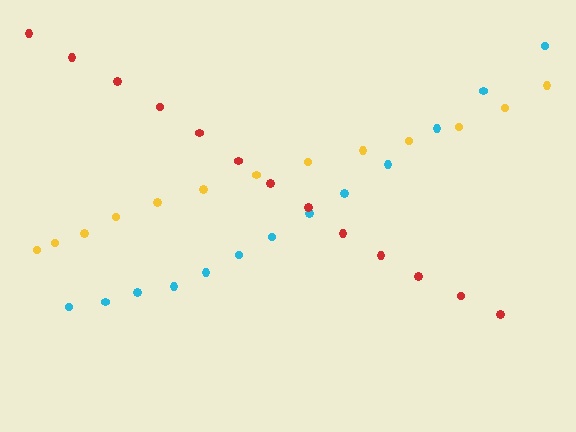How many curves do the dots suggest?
There are 3 distinct paths.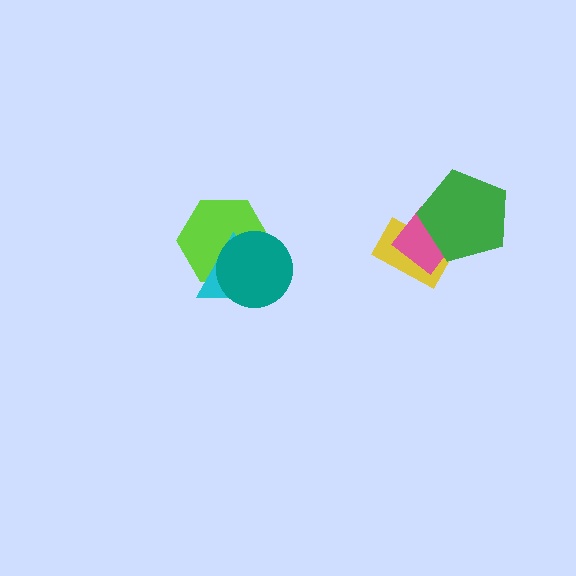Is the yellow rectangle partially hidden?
Yes, it is partially covered by another shape.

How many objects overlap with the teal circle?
2 objects overlap with the teal circle.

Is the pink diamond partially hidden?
Yes, it is partially covered by another shape.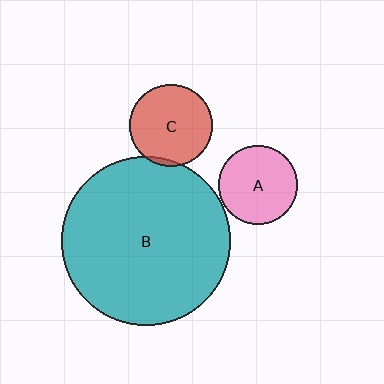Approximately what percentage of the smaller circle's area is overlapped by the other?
Approximately 5%.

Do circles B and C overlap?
Yes.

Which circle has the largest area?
Circle B (teal).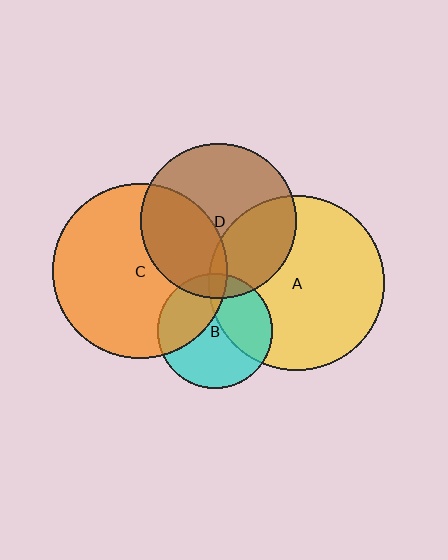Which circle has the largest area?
Circle A (yellow).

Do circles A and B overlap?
Yes.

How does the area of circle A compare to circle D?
Approximately 1.3 times.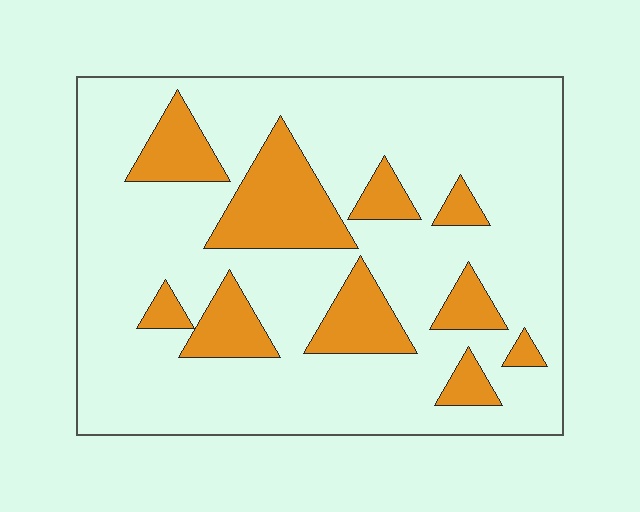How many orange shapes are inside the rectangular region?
10.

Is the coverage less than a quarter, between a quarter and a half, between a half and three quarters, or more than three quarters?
Less than a quarter.